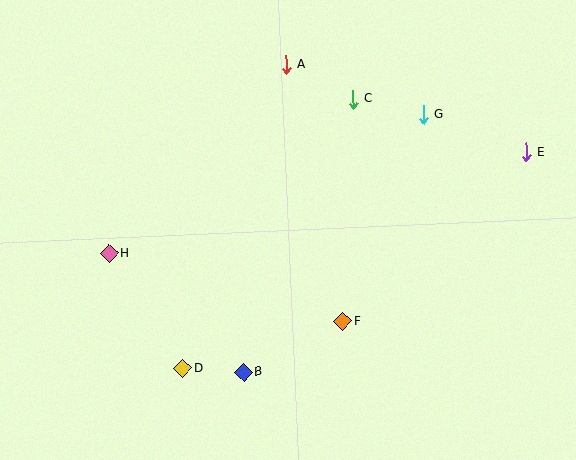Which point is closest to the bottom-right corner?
Point F is closest to the bottom-right corner.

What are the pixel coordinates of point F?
Point F is at (343, 322).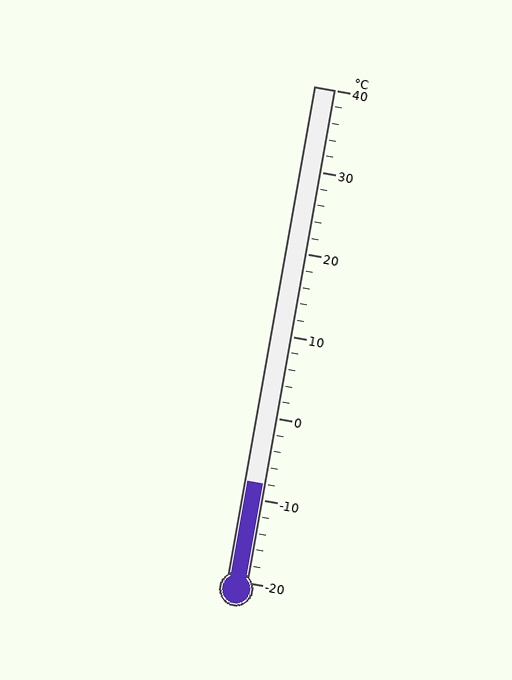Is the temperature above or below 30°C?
The temperature is below 30°C.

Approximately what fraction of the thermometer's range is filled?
The thermometer is filled to approximately 20% of its range.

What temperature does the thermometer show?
The thermometer shows approximately -8°C.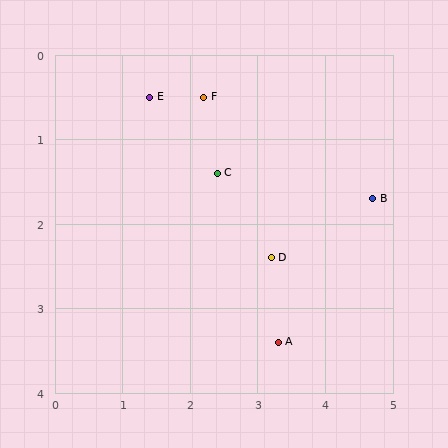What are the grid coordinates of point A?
Point A is at approximately (3.3, 3.4).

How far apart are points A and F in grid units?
Points A and F are about 3.1 grid units apart.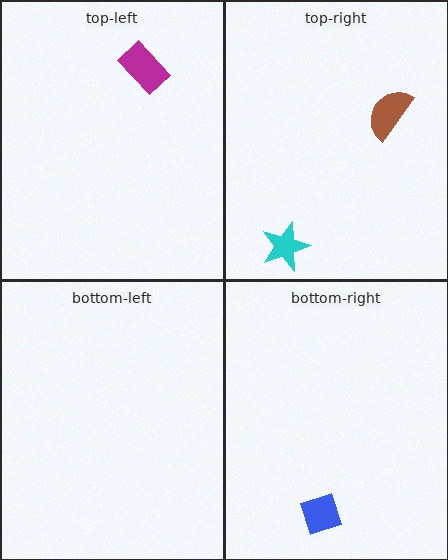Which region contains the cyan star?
The top-right region.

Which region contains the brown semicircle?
The top-right region.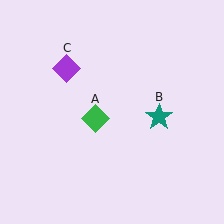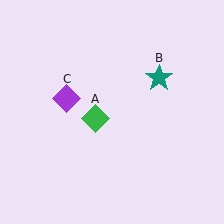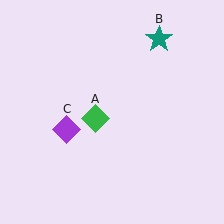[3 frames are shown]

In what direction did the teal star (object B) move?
The teal star (object B) moved up.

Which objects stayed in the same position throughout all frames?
Green diamond (object A) remained stationary.